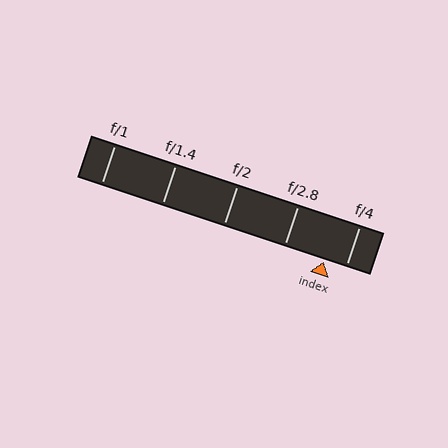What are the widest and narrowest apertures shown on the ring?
The widest aperture shown is f/1 and the narrowest is f/4.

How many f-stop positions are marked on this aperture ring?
There are 5 f-stop positions marked.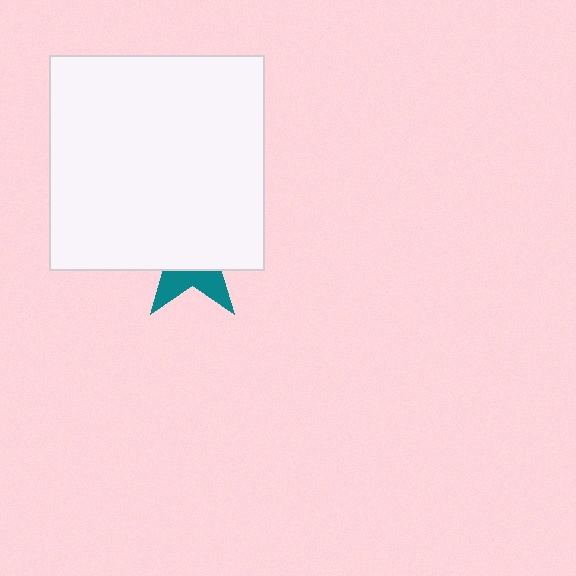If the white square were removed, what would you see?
You would see the complete teal star.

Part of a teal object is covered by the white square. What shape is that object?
It is a star.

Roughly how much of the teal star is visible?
A small part of it is visible (roughly 31%).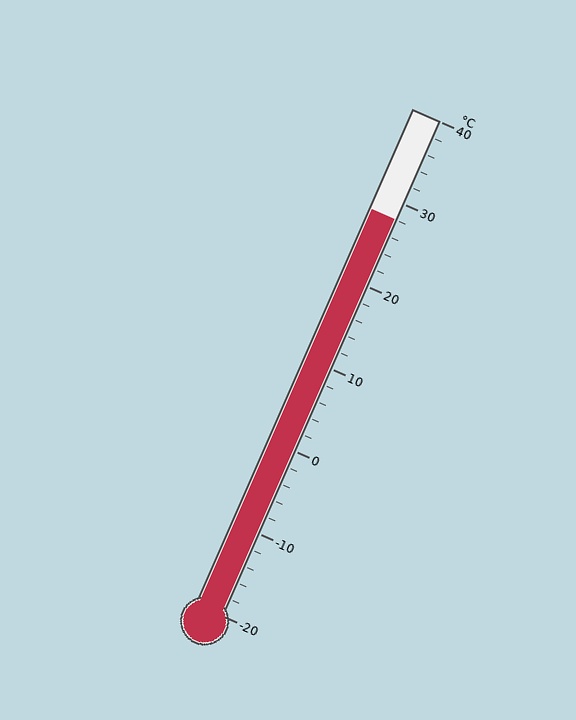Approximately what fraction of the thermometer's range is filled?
The thermometer is filled to approximately 80% of its range.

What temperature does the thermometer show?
The thermometer shows approximately 28°C.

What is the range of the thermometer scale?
The thermometer scale ranges from -20°C to 40°C.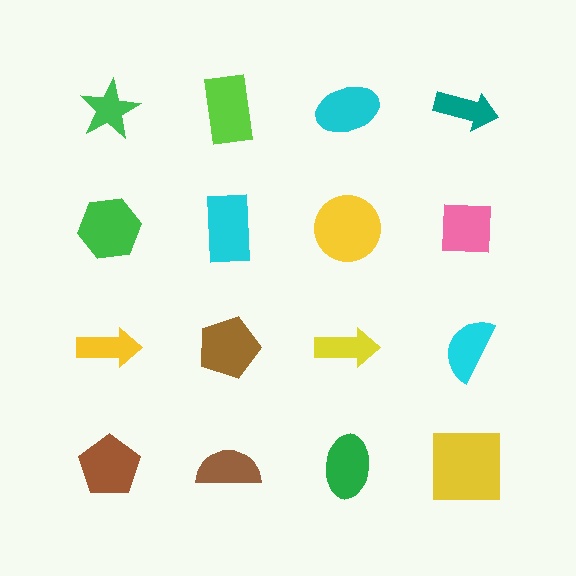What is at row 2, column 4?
A pink square.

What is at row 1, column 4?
A teal arrow.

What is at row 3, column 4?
A cyan semicircle.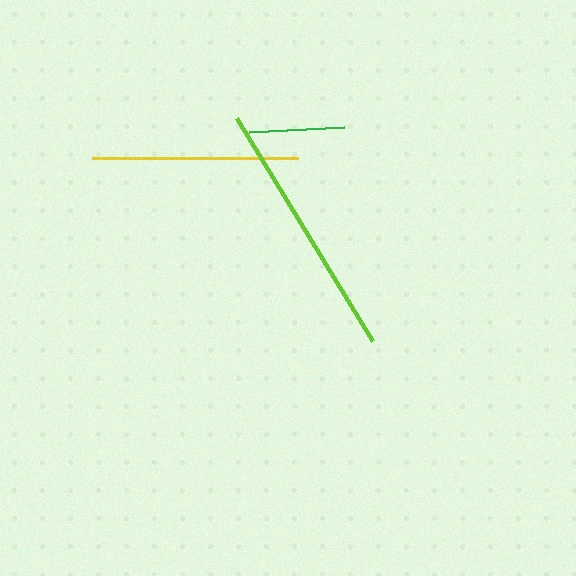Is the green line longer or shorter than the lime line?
The lime line is longer than the green line.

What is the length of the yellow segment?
The yellow segment is approximately 206 pixels long.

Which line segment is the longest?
The lime line is the longest at approximately 262 pixels.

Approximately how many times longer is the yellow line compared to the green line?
The yellow line is approximately 2.2 times the length of the green line.